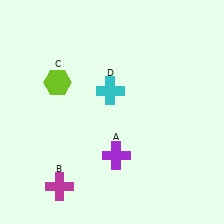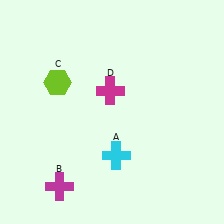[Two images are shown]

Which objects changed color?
A changed from purple to cyan. D changed from cyan to magenta.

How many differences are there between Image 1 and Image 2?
There are 2 differences between the two images.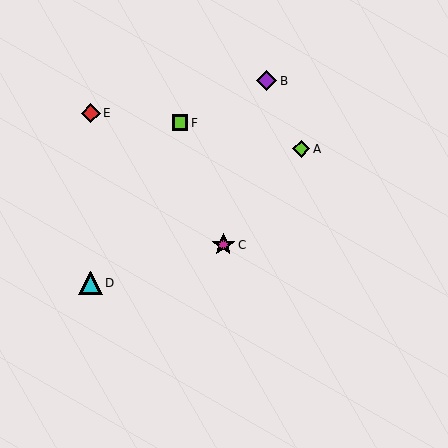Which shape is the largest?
The cyan triangle (labeled D) is the largest.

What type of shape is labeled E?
Shape E is a red diamond.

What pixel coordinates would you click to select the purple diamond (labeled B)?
Click at (267, 81) to select the purple diamond B.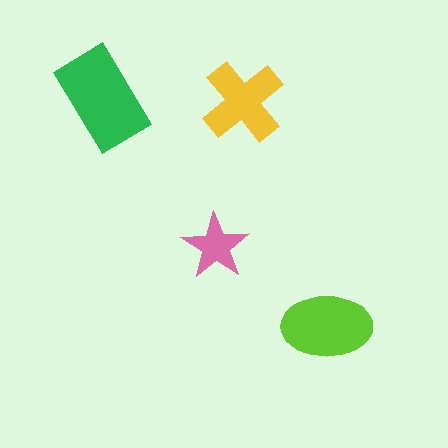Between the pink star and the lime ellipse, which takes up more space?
The lime ellipse.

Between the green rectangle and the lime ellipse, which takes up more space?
The green rectangle.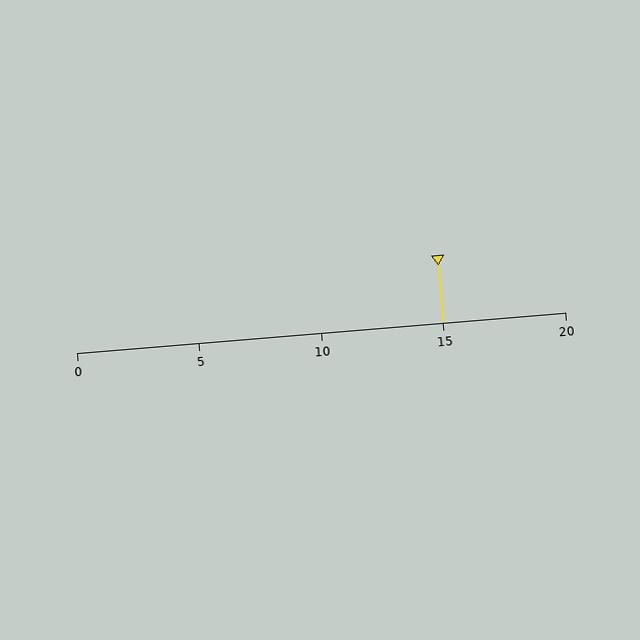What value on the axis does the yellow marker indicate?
The marker indicates approximately 15.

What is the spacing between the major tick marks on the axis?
The major ticks are spaced 5 apart.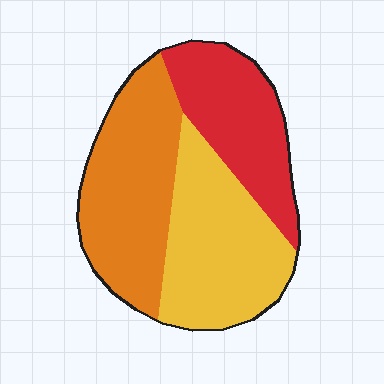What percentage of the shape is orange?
Orange takes up about three eighths (3/8) of the shape.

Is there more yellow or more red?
Yellow.